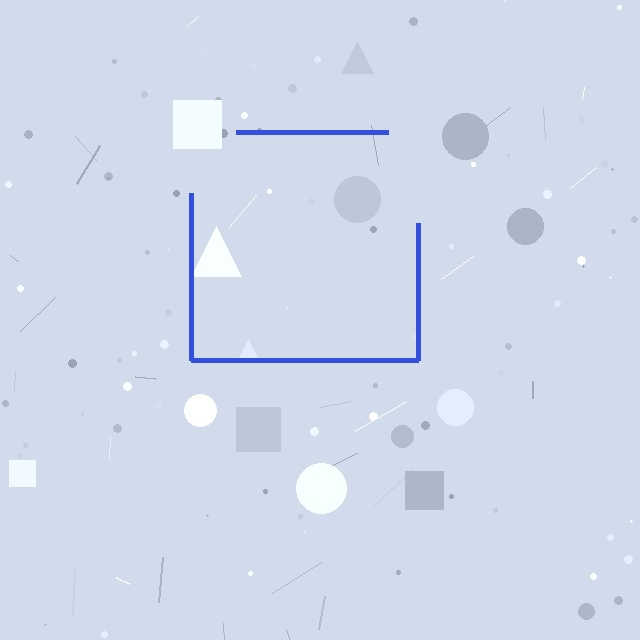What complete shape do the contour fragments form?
The contour fragments form a square.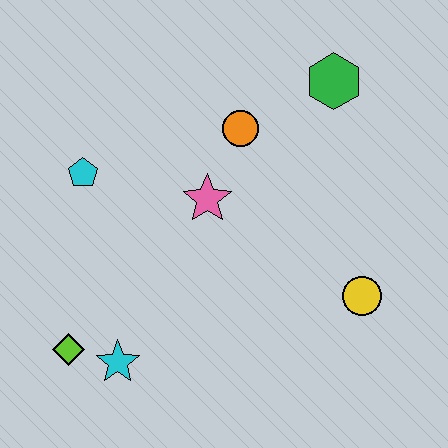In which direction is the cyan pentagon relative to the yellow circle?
The cyan pentagon is to the left of the yellow circle.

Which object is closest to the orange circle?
The pink star is closest to the orange circle.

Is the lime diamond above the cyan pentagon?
No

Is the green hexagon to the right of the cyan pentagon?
Yes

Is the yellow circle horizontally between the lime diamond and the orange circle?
No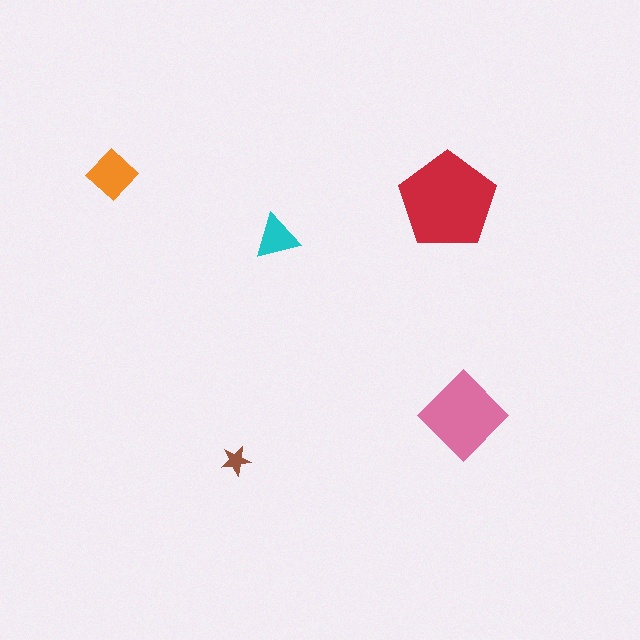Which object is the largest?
The red pentagon.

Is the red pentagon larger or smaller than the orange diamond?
Larger.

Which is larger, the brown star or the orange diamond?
The orange diamond.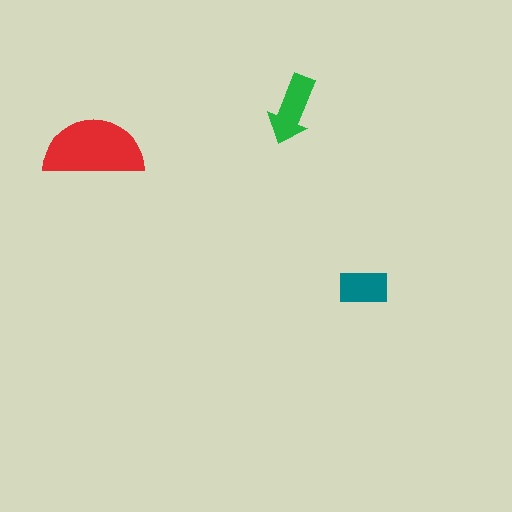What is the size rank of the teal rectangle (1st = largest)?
3rd.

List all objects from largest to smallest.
The red semicircle, the green arrow, the teal rectangle.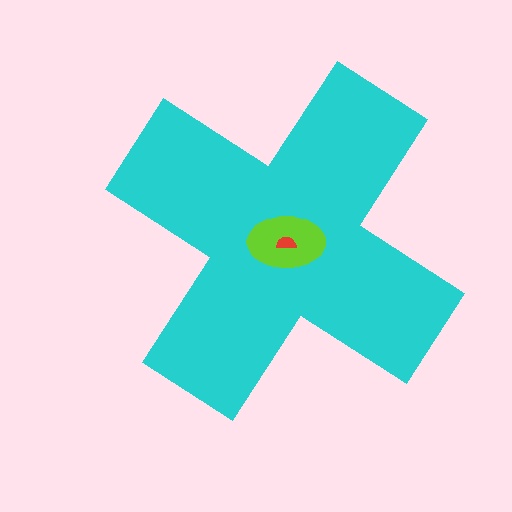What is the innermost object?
The red semicircle.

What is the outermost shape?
The cyan cross.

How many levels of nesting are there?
3.